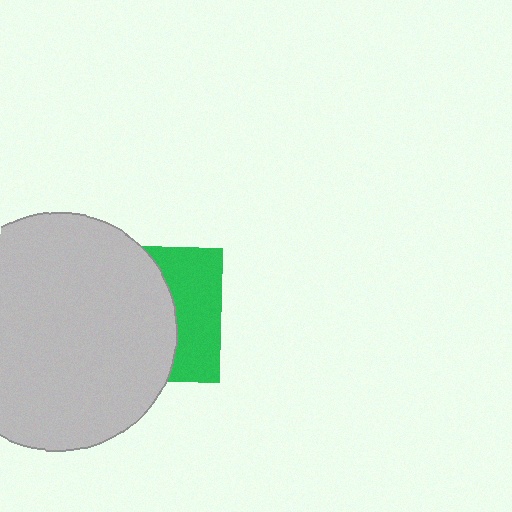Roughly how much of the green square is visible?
A small part of it is visible (roughly 38%).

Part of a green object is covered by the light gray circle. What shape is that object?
It is a square.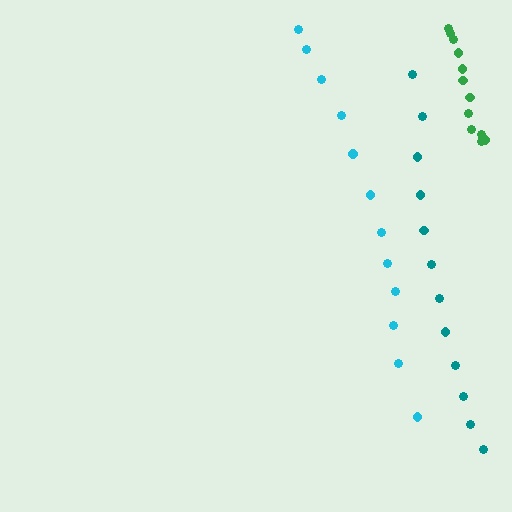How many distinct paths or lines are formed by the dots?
There are 3 distinct paths.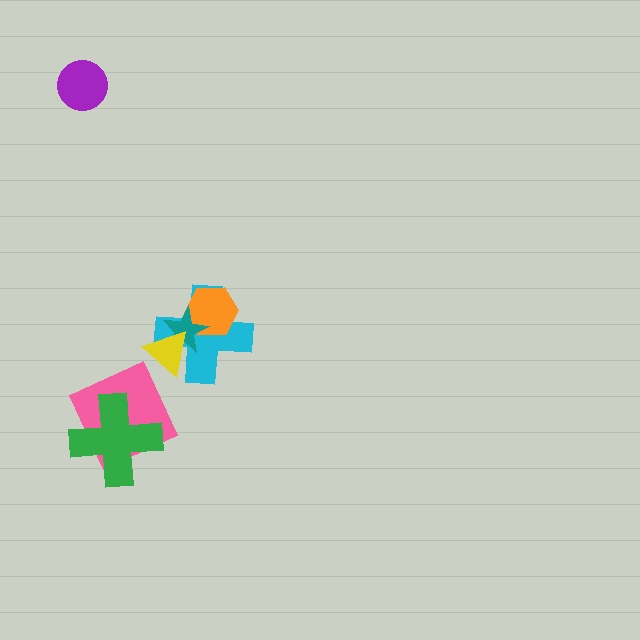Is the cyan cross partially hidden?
Yes, it is partially covered by another shape.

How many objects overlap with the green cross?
1 object overlaps with the green cross.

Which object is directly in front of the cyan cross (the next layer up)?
The orange hexagon is directly in front of the cyan cross.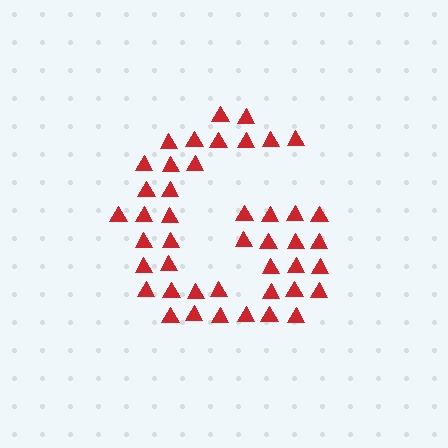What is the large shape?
The large shape is the letter G.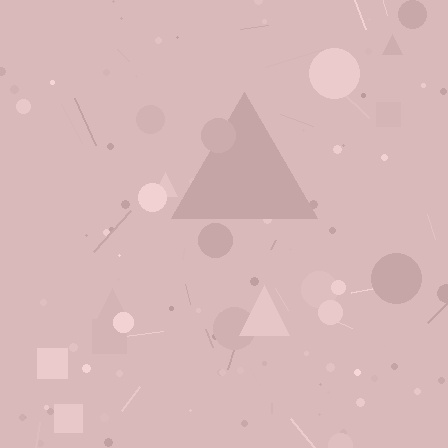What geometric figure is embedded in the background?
A triangle is embedded in the background.